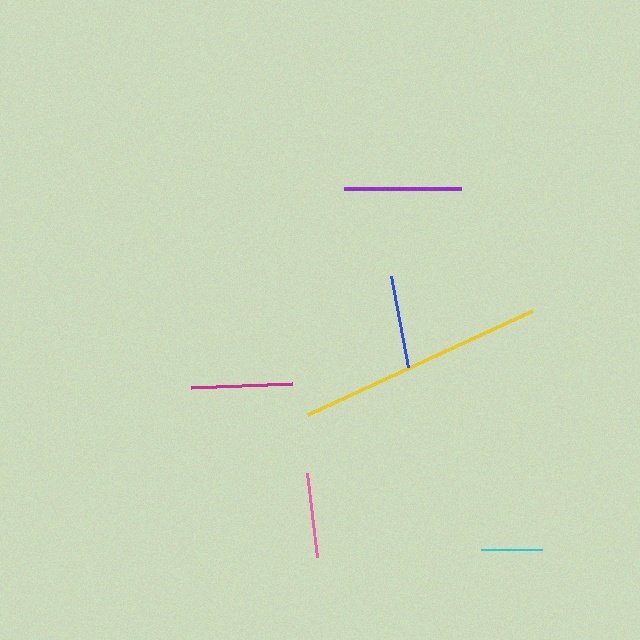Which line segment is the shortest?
The cyan line is the shortest at approximately 62 pixels.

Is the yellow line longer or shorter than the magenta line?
The yellow line is longer than the magenta line.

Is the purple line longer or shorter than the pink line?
The purple line is longer than the pink line.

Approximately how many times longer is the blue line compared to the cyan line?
The blue line is approximately 1.5 times the length of the cyan line.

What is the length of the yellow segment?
The yellow segment is approximately 248 pixels long.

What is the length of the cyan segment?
The cyan segment is approximately 62 pixels long.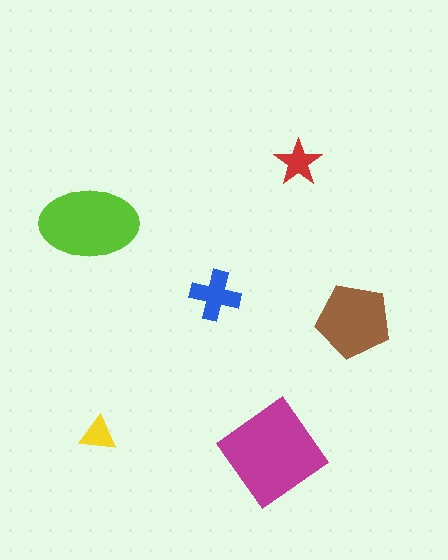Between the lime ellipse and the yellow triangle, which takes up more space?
The lime ellipse.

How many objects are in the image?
There are 6 objects in the image.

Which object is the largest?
The magenta diamond.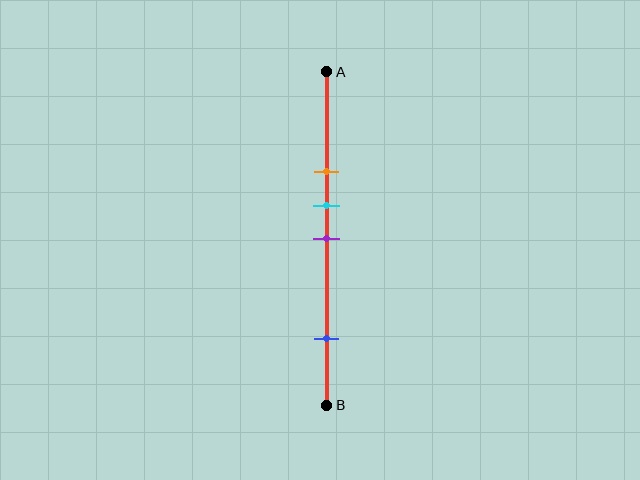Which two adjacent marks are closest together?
The cyan and purple marks are the closest adjacent pair.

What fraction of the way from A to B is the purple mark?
The purple mark is approximately 50% (0.5) of the way from A to B.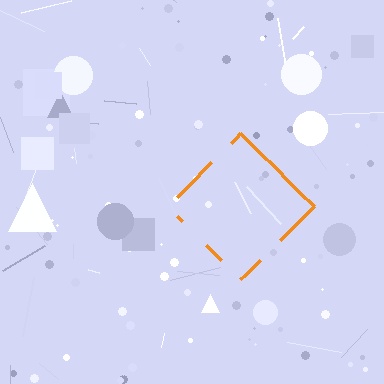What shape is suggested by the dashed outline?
The dashed outline suggests a diamond.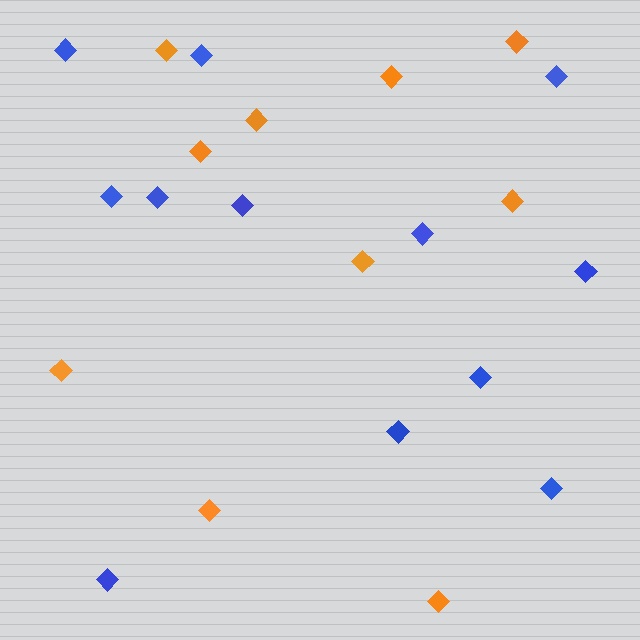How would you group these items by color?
There are 2 groups: one group of blue diamonds (12) and one group of orange diamonds (10).